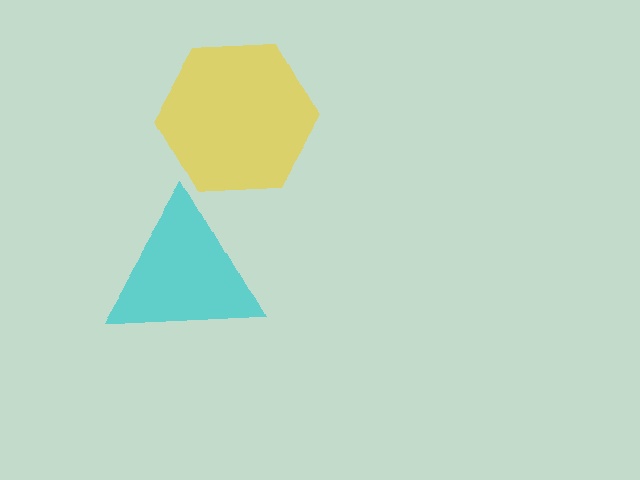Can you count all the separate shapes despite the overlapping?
Yes, there are 2 separate shapes.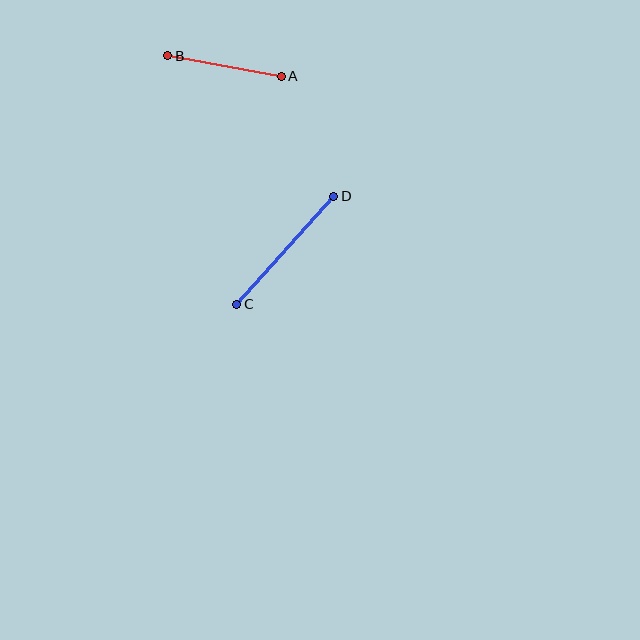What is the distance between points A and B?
The distance is approximately 115 pixels.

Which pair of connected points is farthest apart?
Points C and D are farthest apart.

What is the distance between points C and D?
The distance is approximately 145 pixels.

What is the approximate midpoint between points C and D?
The midpoint is at approximately (285, 250) pixels.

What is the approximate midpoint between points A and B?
The midpoint is at approximately (225, 66) pixels.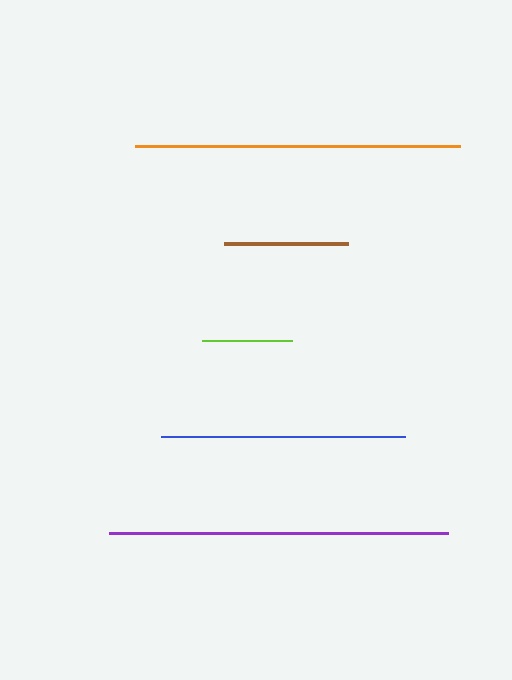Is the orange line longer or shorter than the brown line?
The orange line is longer than the brown line.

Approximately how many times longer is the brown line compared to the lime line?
The brown line is approximately 1.4 times the length of the lime line.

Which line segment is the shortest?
The lime line is the shortest at approximately 90 pixels.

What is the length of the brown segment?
The brown segment is approximately 124 pixels long.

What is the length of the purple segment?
The purple segment is approximately 339 pixels long.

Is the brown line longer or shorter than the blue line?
The blue line is longer than the brown line.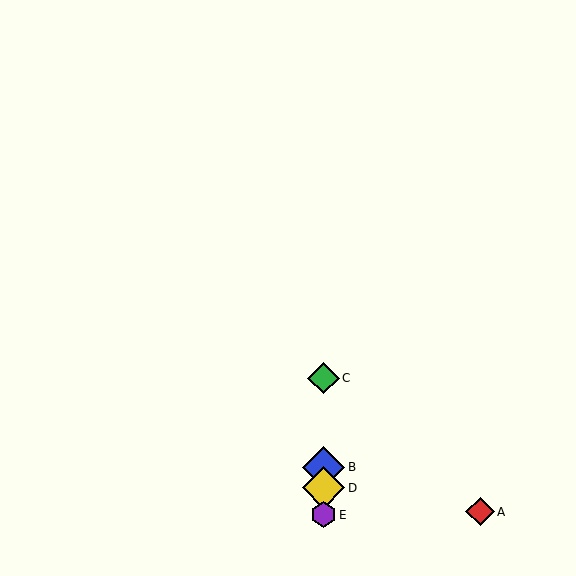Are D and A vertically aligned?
No, D is at x≈324 and A is at x≈480.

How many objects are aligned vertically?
4 objects (B, C, D, E) are aligned vertically.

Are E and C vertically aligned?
Yes, both are at x≈324.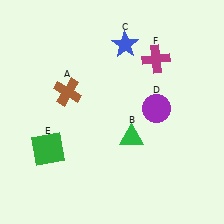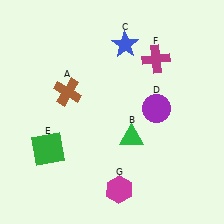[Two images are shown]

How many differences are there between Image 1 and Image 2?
There is 1 difference between the two images.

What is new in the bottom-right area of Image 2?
A magenta hexagon (G) was added in the bottom-right area of Image 2.